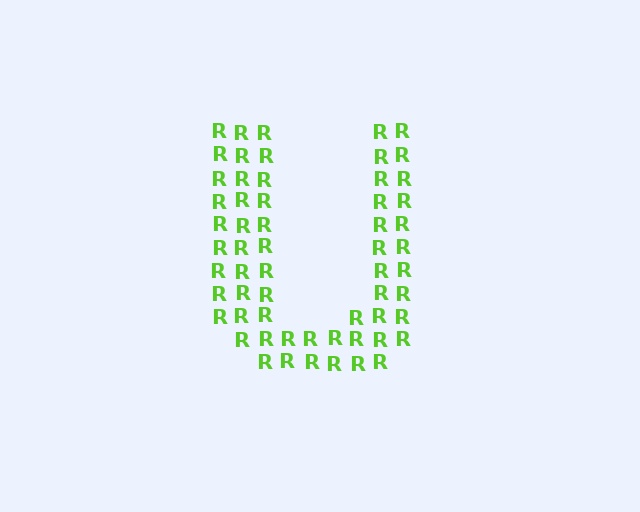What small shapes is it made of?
It is made of small letter R's.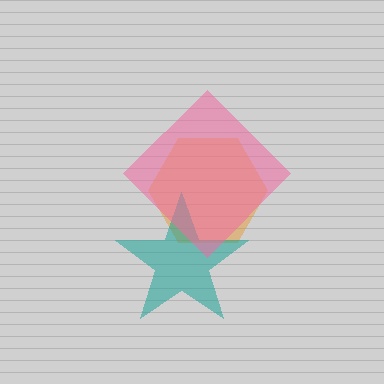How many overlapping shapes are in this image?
There are 3 overlapping shapes in the image.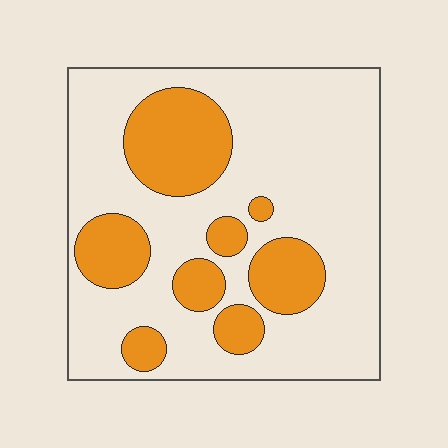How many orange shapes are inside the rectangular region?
8.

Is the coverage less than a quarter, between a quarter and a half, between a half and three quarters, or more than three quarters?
Between a quarter and a half.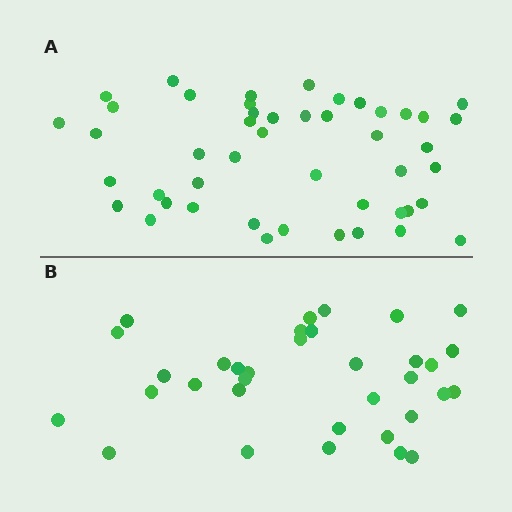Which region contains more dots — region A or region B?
Region A (the top region) has more dots.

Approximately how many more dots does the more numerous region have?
Region A has approximately 15 more dots than region B.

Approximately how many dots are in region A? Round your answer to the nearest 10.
About 50 dots. (The exact count is 47, which rounds to 50.)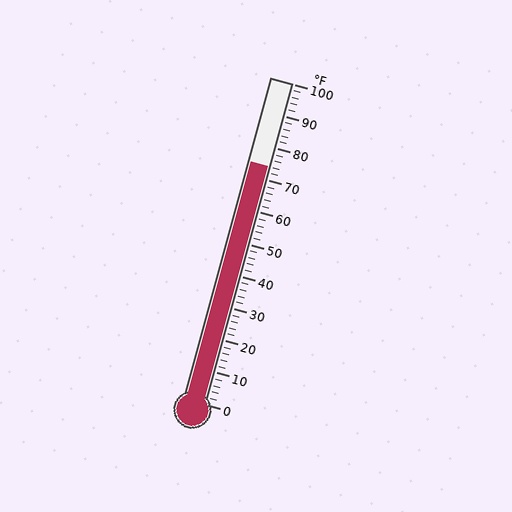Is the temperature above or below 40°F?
The temperature is above 40°F.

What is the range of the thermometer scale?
The thermometer scale ranges from 0°F to 100°F.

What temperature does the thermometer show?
The thermometer shows approximately 74°F.